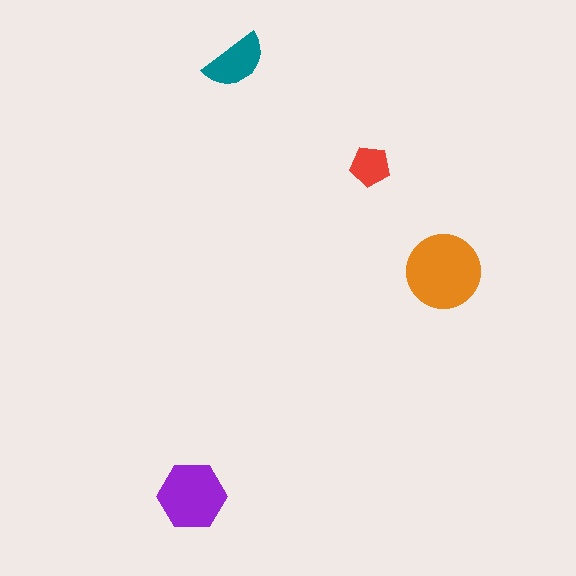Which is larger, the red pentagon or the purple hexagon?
The purple hexagon.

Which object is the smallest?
The red pentagon.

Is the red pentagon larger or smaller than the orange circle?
Smaller.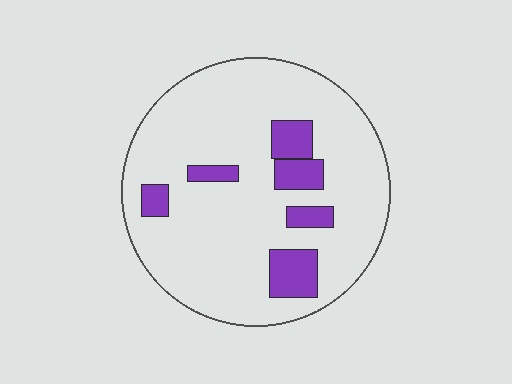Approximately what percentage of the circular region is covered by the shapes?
Approximately 15%.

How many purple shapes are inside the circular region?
6.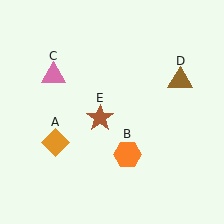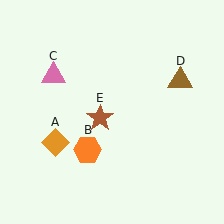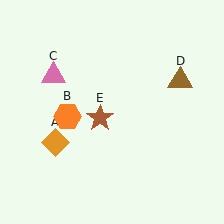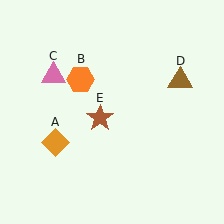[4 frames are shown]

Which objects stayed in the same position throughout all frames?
Orange diamond (object A) and pink triangle (object C) and brown triangle (object D) and brown star (object E) remained stationary.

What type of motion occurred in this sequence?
The orange hexagon (object B) rotated clockwise around the center of the scene.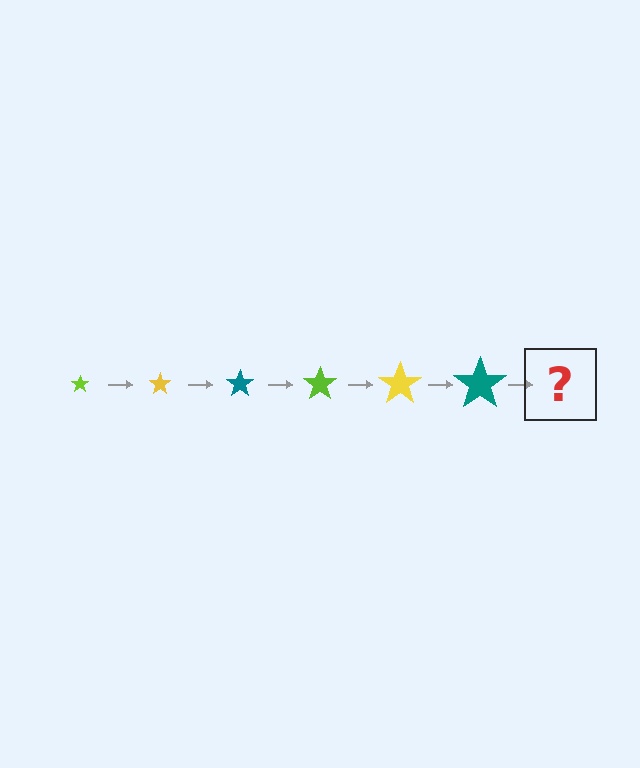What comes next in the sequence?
The next element should be a lime star, larger than the previous one.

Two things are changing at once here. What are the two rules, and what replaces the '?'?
The two rules are that the star grows larger each step and the color cycles through lime, yellow, and teal. The '?' should be a lime star, larger than the previous one.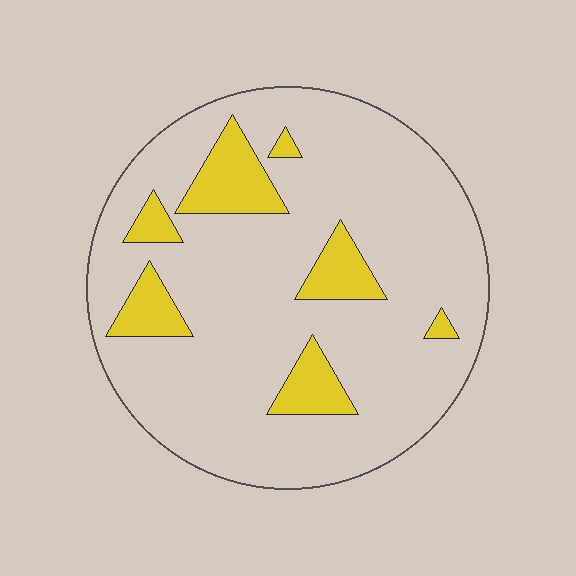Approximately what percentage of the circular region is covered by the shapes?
Approximately 15%.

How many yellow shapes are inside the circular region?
7.